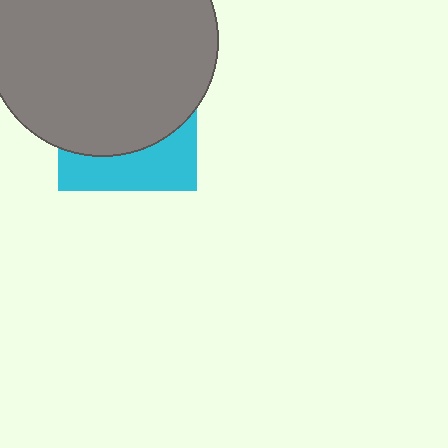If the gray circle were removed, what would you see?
You would see the complete cyan square.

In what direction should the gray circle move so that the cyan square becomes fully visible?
The gray circle should move up. That is the shortest direction to clear the overlap and leave the cyan square fully visible.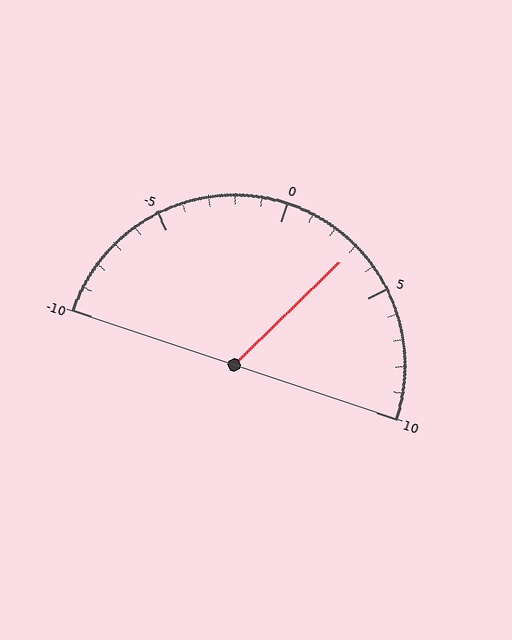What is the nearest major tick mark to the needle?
The nearest major tick mark is 5.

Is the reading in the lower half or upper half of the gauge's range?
The reading is in the upper half of the range (-10 to 10).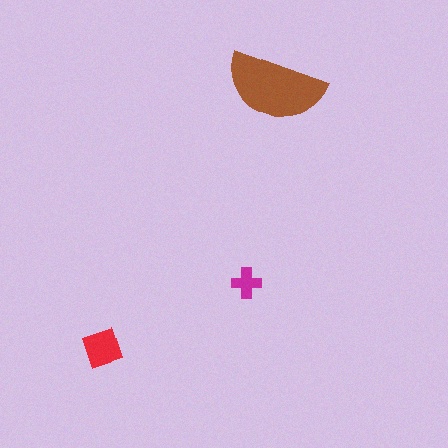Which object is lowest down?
The red square is bottommost.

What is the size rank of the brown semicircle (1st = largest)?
1st.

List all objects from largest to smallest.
The brown semicircle, the red square, the magenta cross.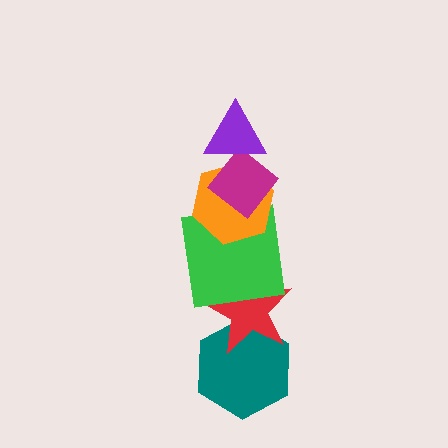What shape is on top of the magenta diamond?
The purple triangle is on top of the magenta diamond.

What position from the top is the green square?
The green square is 4th from the top.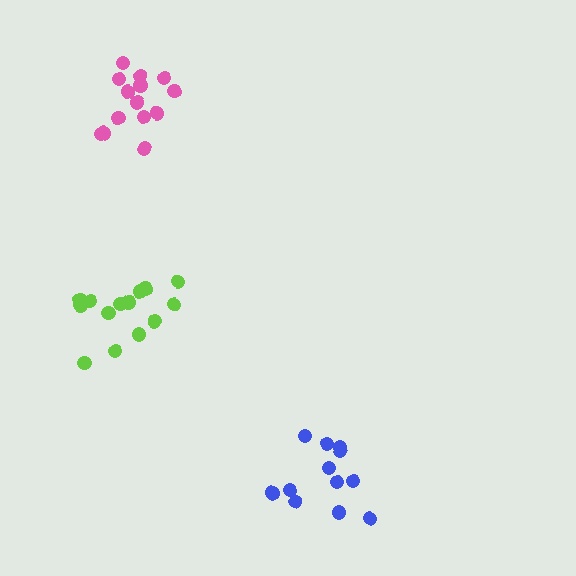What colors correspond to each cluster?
The clusters are colored: blue, lime, pink.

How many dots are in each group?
Group 1: 12 dots, Group 2: 14 dots, Group 3: 14 dots (40 total).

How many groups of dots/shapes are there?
There are 3 groups.